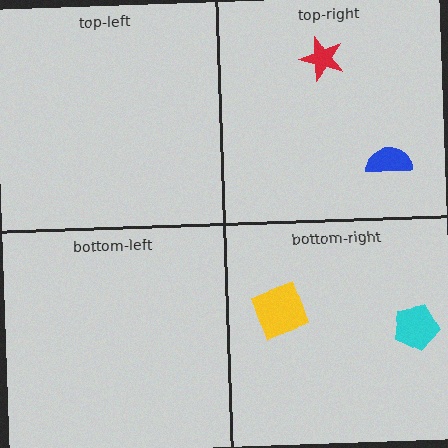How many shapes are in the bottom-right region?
2.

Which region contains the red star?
The top-right region.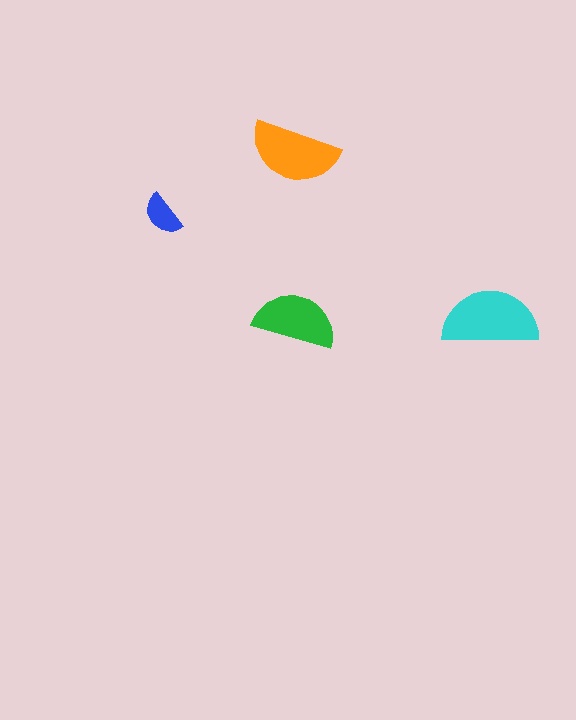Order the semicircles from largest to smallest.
the cyan one, the orange one, the green one, the blue one.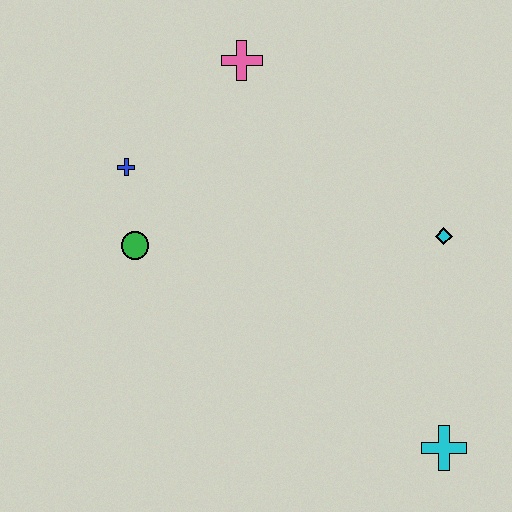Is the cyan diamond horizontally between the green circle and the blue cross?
No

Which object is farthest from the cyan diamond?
The blue cross is farthest from the cyan diamond.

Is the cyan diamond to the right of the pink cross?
Yes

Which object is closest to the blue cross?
The green circle is closest to the blue cross.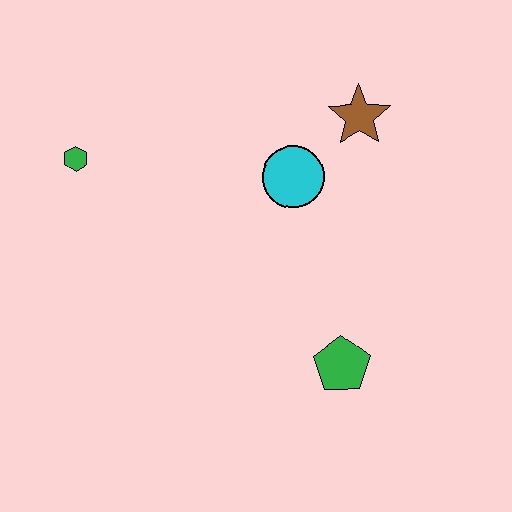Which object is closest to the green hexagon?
The cyan circle is closest to the green hexagon.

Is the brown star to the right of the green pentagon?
Yes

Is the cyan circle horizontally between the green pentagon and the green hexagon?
Yes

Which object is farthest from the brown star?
The green hexagon is farthest from the brown star.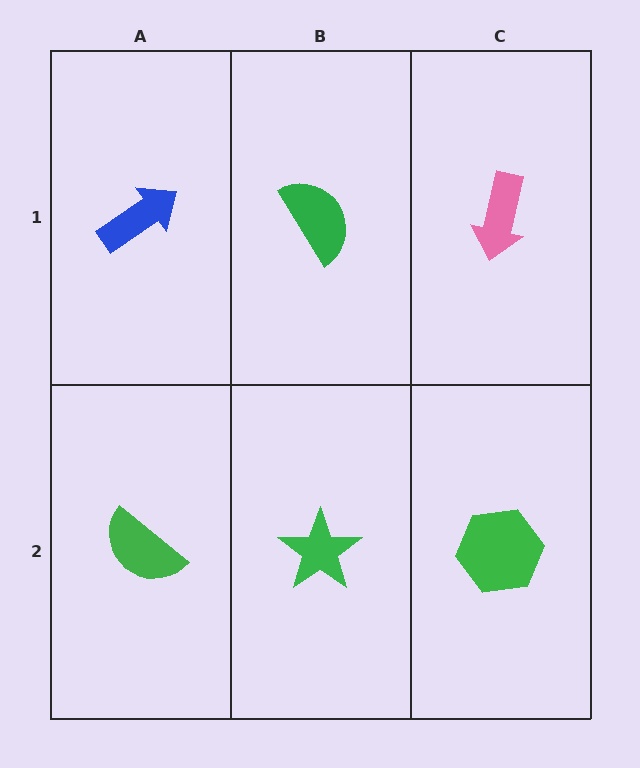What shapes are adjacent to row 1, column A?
A green semicircle (row 2, column A), a green semicircle (row 1, column B).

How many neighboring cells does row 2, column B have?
3.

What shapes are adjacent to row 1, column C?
A green hexagon (row 2, column C), a green semicircle (row 1, column B).